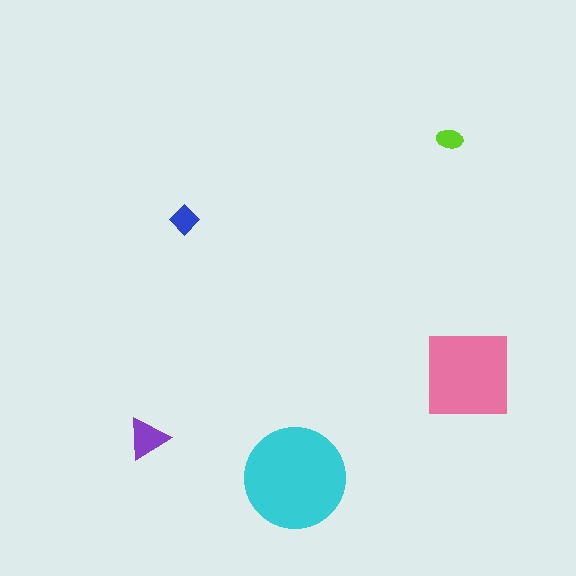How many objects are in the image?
There are 5 objects in the image.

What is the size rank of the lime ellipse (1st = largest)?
5th.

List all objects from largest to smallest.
The cyan circle, the pink square, the purple triangle, the blue diamond, the lime ellipse.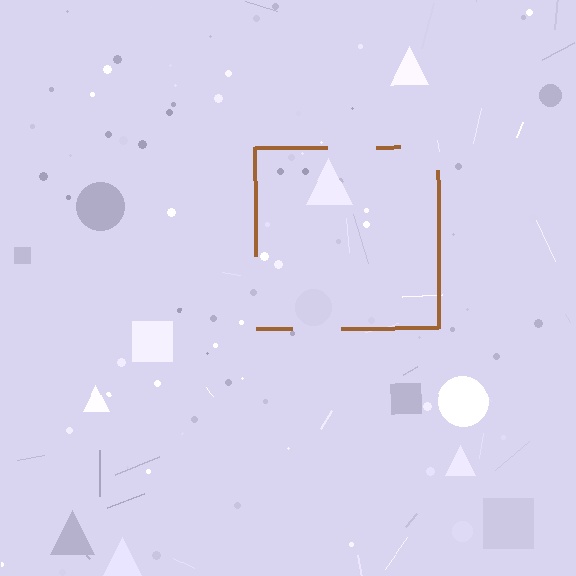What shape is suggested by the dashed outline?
The dashed outline suggests a square.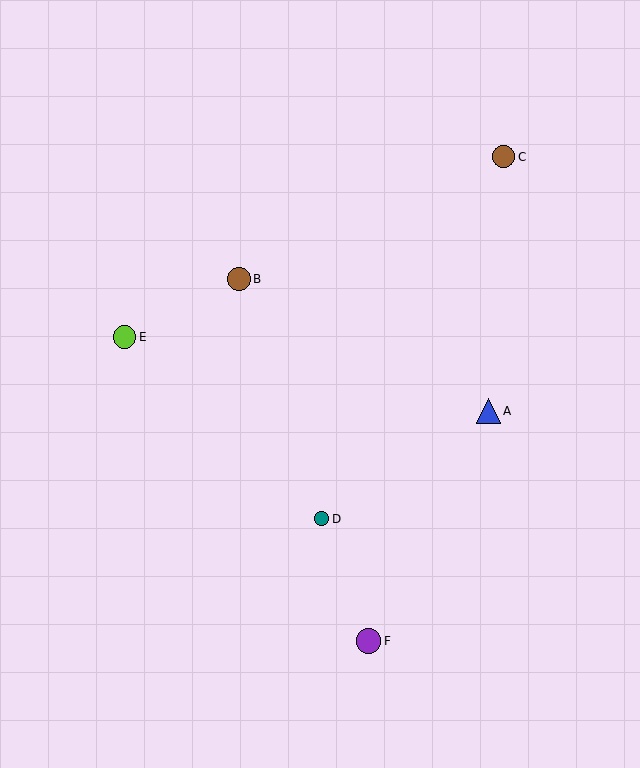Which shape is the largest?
The purple circle (labeled F) is the largest.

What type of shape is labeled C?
Shape C is a brown circle.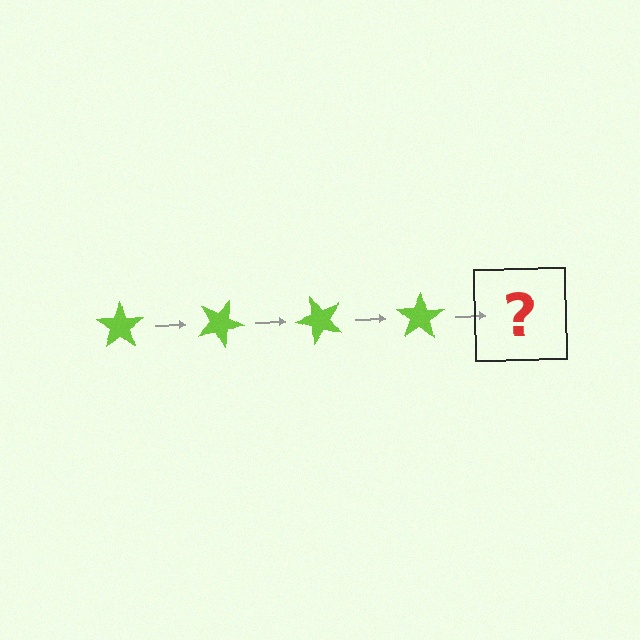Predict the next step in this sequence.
The next step is a lime star rotated 100 degrees.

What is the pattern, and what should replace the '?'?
The pattern is that the star rotates 25 degrees each step. The '?' should be a lime star rotated 100 degrees.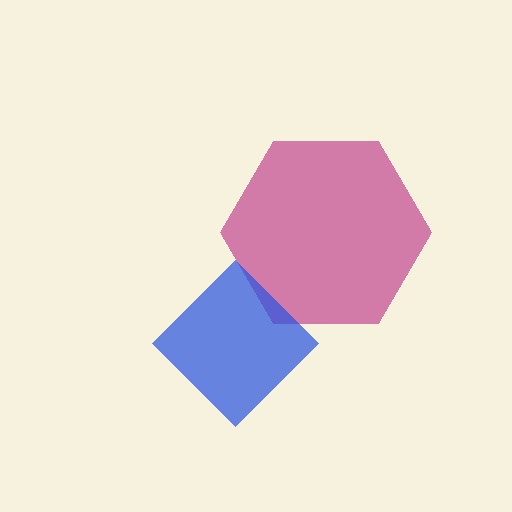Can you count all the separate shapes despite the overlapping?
Yes, there are 2 separate shapes.